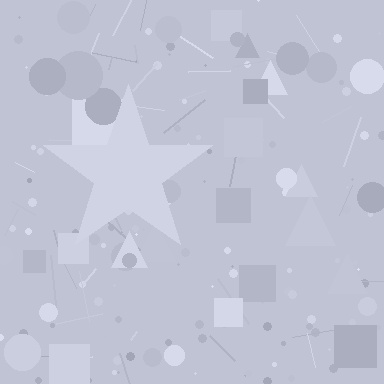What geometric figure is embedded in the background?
A star is embedded in the background.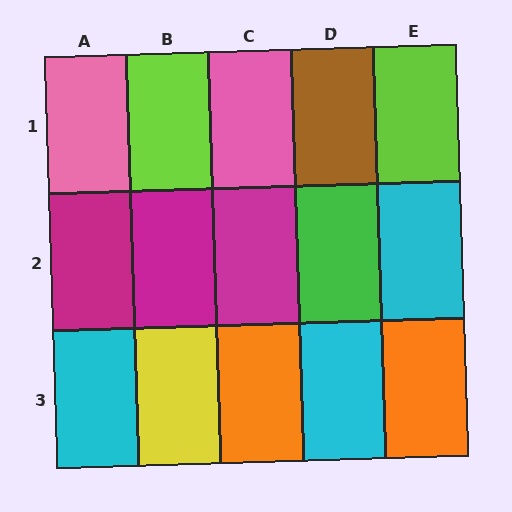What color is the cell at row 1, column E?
Lime.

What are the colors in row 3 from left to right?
Cyan, yellow, orange, cyan, orange.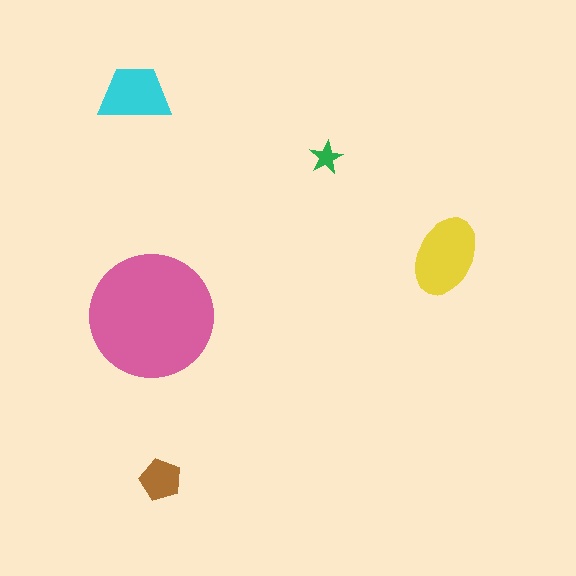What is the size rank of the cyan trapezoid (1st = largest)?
3rd.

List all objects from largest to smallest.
The pink circle, the yellow ellipse, the cyan trapezoid, the brown pentagon, the green star.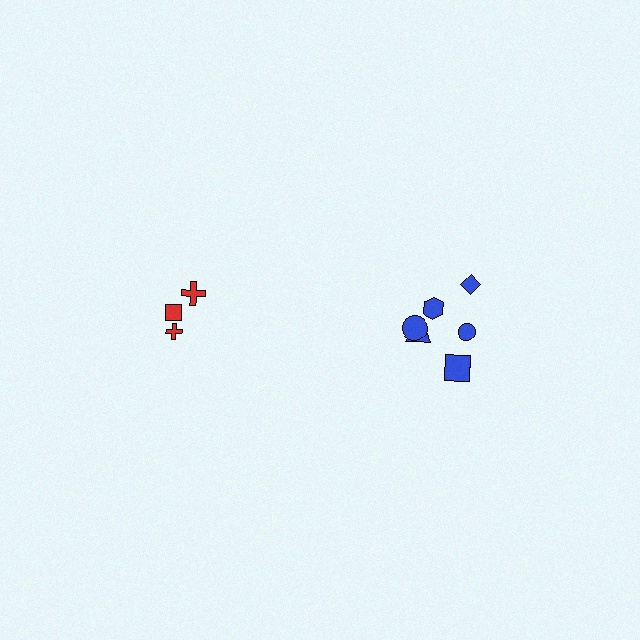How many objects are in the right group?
There are 6 objects.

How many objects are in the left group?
There are 3 objects.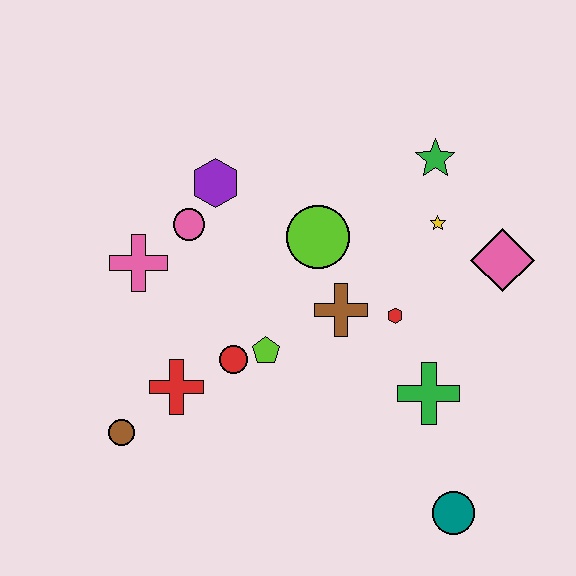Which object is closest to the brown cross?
The red hexagon is closest to the brown cross.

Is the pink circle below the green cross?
No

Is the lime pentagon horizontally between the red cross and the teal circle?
Yes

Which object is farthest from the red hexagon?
The brown circle is farthest from the red hexagon.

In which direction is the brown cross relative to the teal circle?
The brown cross is above the teal circle.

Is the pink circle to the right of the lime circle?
No